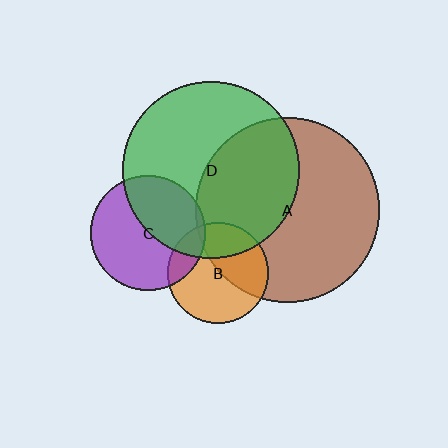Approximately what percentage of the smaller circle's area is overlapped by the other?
Approximately 45%.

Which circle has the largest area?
Circle A (brown).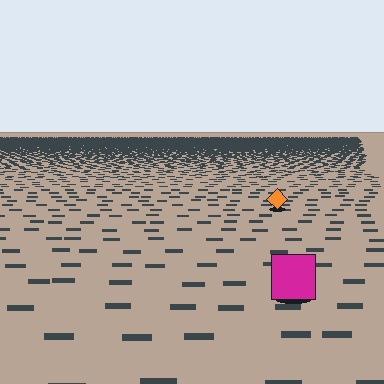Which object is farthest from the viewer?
The orange diamond is farthest from the viewer. It appears smaller and the ground texture around it is denser.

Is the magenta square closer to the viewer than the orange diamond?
Yes. The magenta square is closer — you can tell from the texture gradient: the ground texture is coarser near it.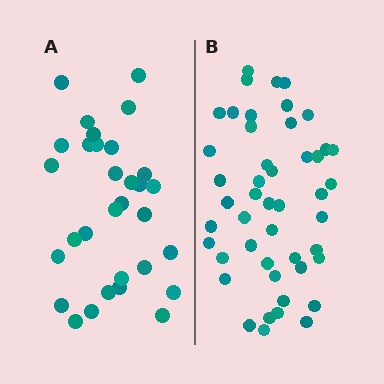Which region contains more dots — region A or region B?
Region B (the right region) has more dots.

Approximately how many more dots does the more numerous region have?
Region B has approximately 15 more dots than region A.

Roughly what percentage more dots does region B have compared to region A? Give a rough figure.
About 50% more.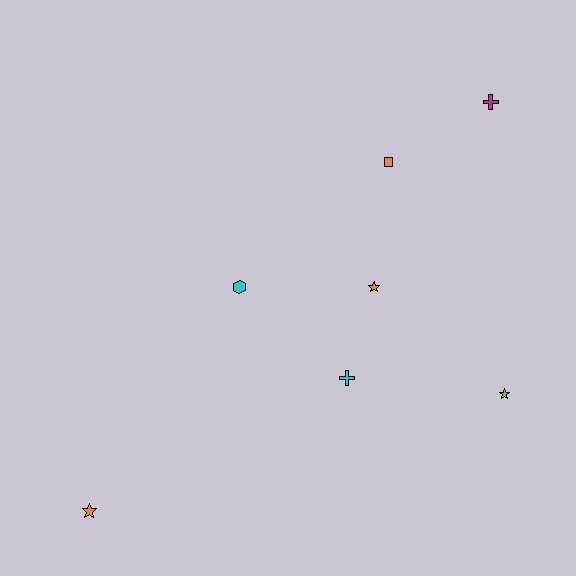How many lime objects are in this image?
There is 1 lime object.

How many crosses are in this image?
There are 2 crosses.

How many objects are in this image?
There are 7 objects.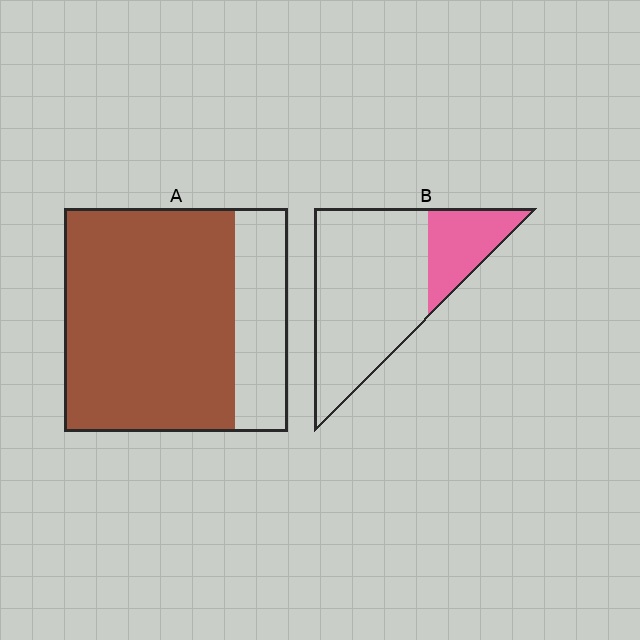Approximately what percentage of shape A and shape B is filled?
A is approximately 75% and B is approximately 25%.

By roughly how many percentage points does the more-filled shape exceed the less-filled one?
By roughly 50 percentage points (A over B).